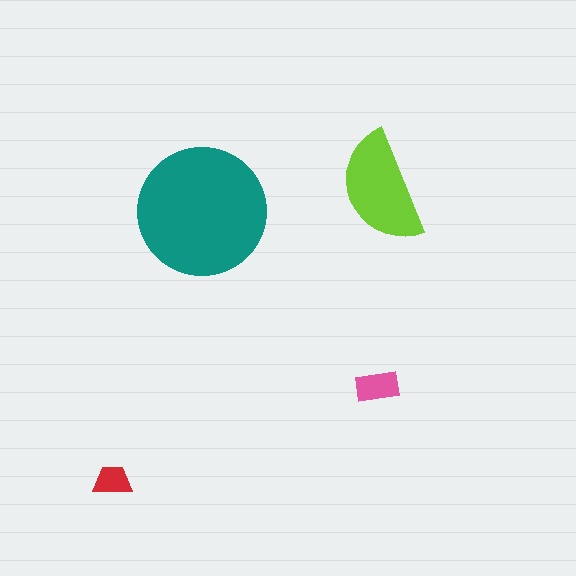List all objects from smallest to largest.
The red trapezoid, the pink rectangle, the lime semicircle, the teal circle.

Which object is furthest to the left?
The red trapezoid is leftmost.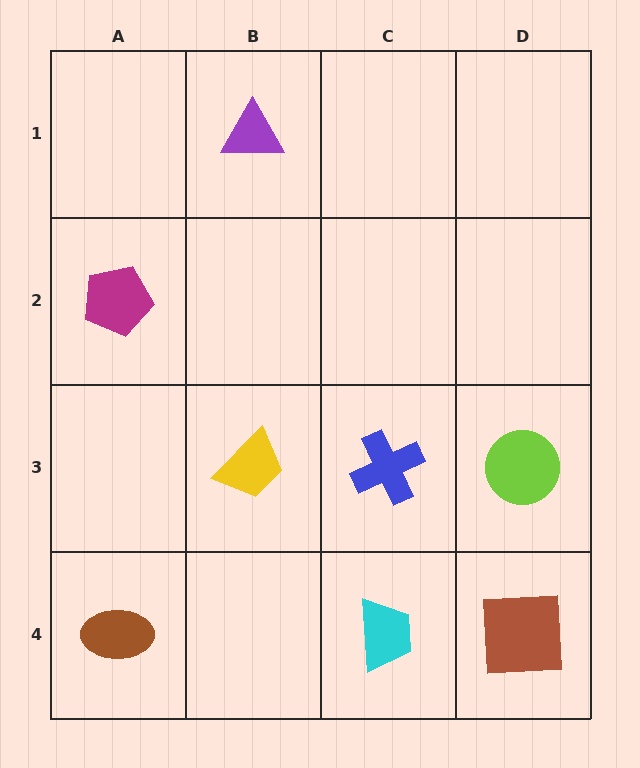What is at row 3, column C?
A blue cross.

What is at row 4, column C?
A cyan trapezoid.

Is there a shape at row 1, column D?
No, that cell is empty.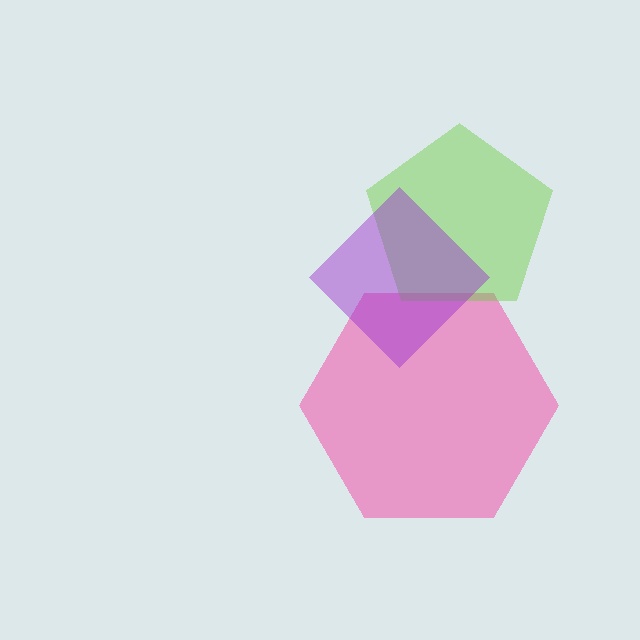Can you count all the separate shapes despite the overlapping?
Yes, there are 3 separate shapes.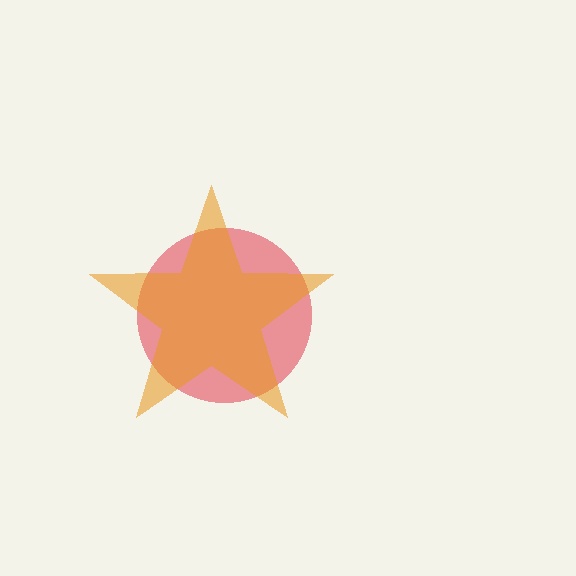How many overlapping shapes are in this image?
There are 2 overlapping shapes in the image.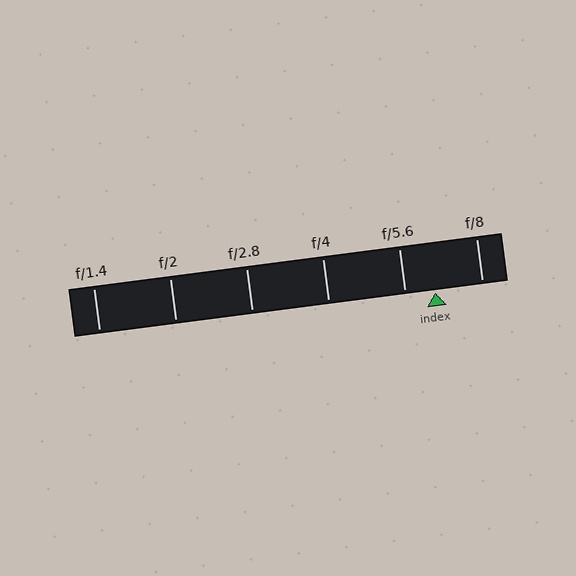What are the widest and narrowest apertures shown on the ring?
The widest aperture shown is f/1.4 and the narrowest is f/8.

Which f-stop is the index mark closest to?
The index mark is closest to f/5.6.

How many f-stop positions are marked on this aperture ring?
There are 6 f-stop positions marked.